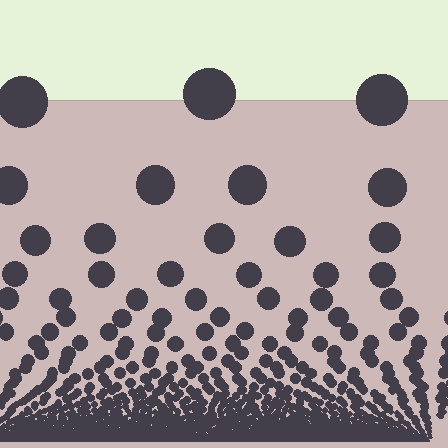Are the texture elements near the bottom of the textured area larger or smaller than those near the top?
Smaller. The gradient is inverted — elements near the bottom are smaller and denser.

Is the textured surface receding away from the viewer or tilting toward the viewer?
The surface appears to tilt toward the viewer. Texture elements get larger and sparser toward the top.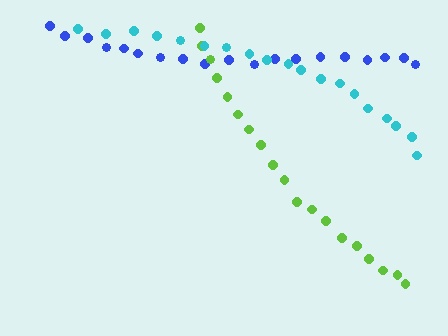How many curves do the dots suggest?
There are 3 distinct paths.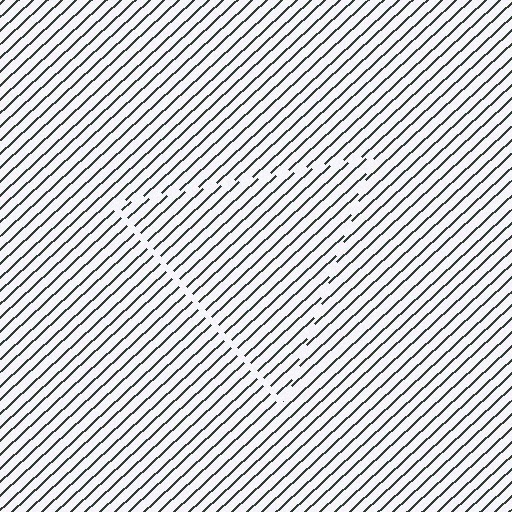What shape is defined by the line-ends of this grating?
An illusory triangle. The interior of the shape contains the same grating, shifted by half a period — the contour is defined by the phase discontinuity where line-ends from the inner and outer gratings abut.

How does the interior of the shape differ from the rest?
The interior of the shape contains the same grating, shifted by half a period — the contour is defined by the phase discontinuity where line-ends from the inner and outer gratings abut.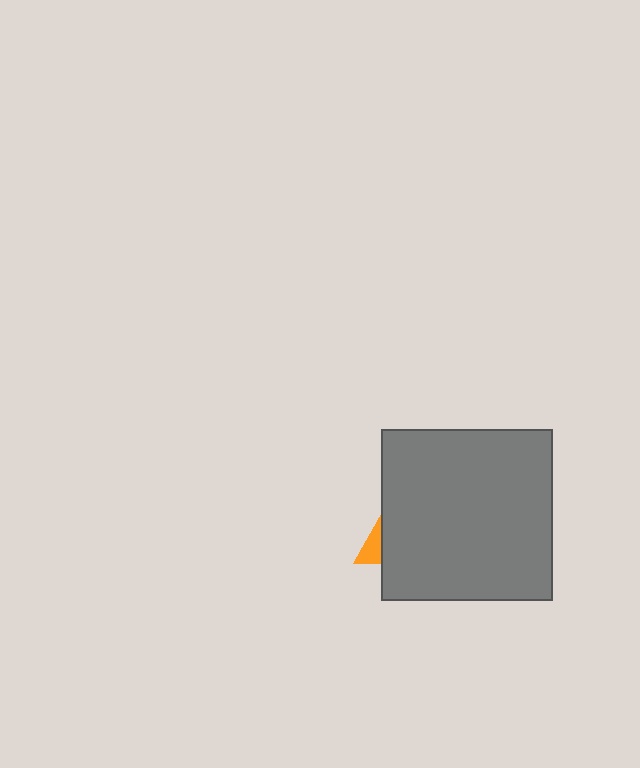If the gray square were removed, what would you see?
You would see the complete orange triangle.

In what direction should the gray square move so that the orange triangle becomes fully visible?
The gray square should move right. That is the shortest direction to clear the overlap and leave the orange triangle fully visible.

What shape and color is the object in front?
The object in front is a gray square.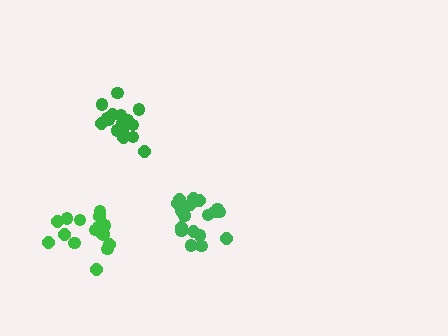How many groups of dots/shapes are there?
There are 3 groups.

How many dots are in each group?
Group 1: 16 dots, Group 2: 19 dots, Group 3: 18 dots (53 total).